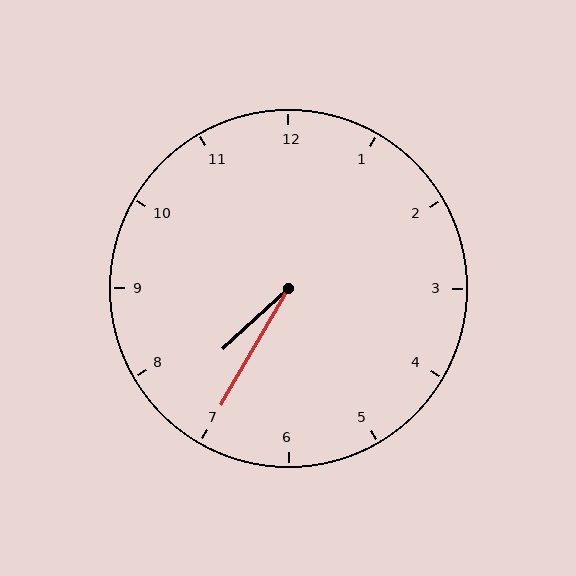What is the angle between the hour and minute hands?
Approximately 18 degrees.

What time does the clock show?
7:35.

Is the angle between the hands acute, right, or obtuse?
It is acute.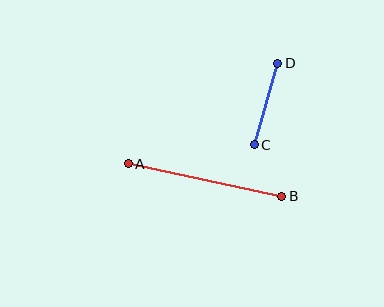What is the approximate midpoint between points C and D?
The midpoint is at approximately (266, 104) pixels.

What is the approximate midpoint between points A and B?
The midpoint is at approximately (205, 180) pixels.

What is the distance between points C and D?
The distance is approximately 85 pixels.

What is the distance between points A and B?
The distance is approximately 157 pixels.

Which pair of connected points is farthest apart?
Points A and B are farthest apart.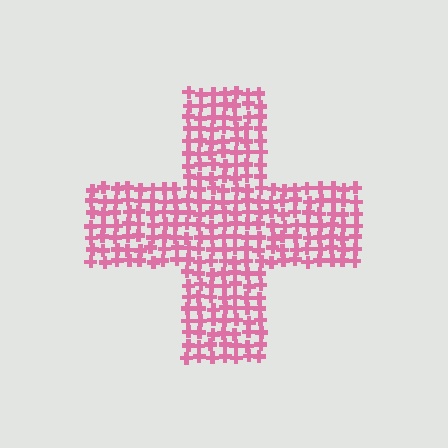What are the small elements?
The small elements are crosses.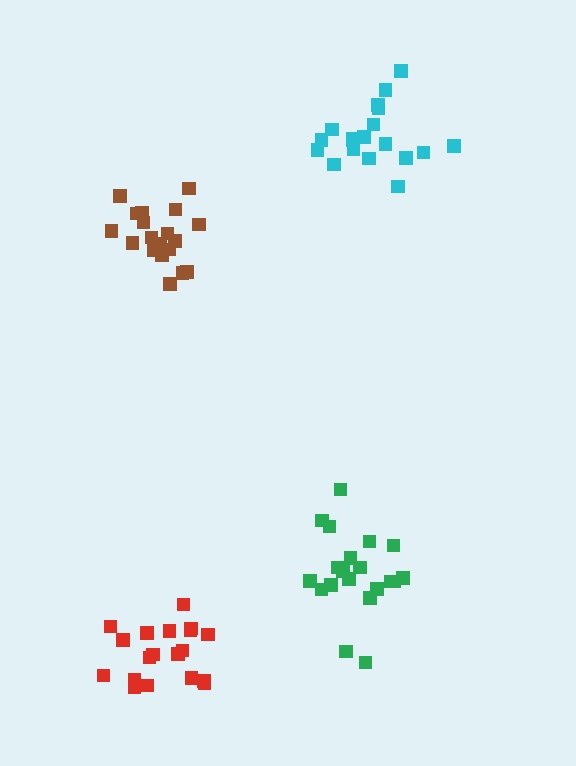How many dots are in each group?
Group 1: 19 dots, Group 2: 19 dots, Group 3: 20 dots, Group 4: 19 dots (77 total).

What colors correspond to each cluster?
The clusters are colored: red, brown, green, cyan.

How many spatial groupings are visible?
There are 4 spatial groupings.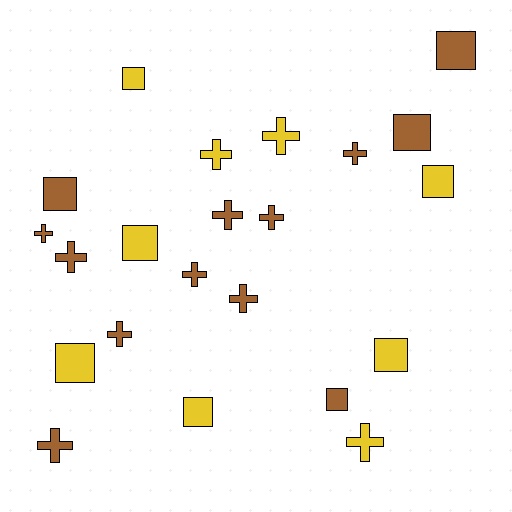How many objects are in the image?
There are 22 objects.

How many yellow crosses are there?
There are 3 yellow crosses.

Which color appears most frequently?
Brown, with 13 objects.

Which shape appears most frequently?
Cross, with 12 objects.